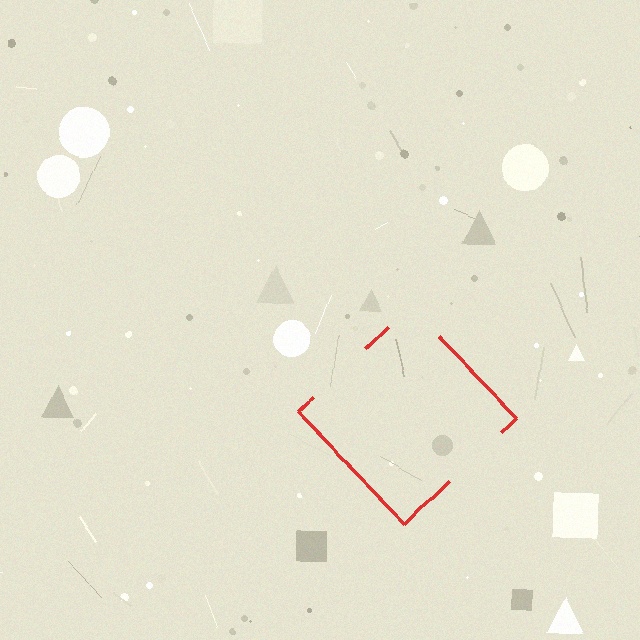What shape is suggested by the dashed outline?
The dashed outline suggests a diamond.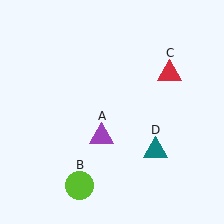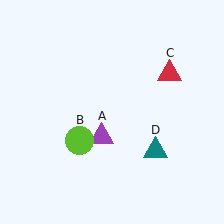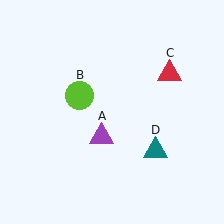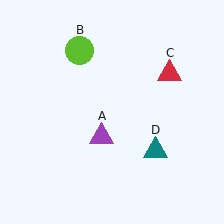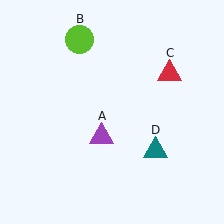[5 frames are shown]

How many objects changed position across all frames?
1 object changed position: lime circle (object B).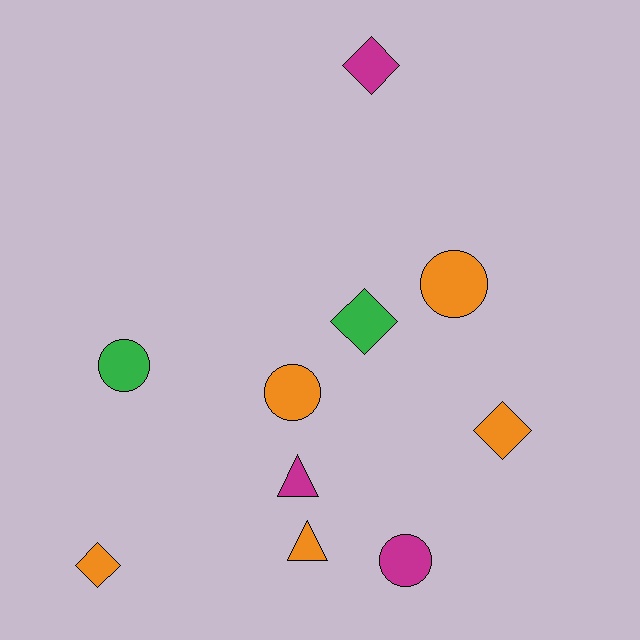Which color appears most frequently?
Orange, with 5 objects.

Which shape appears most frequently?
Diamond, with 4 objects.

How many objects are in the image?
There are 10 objects.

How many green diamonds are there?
There is 1 green diamond.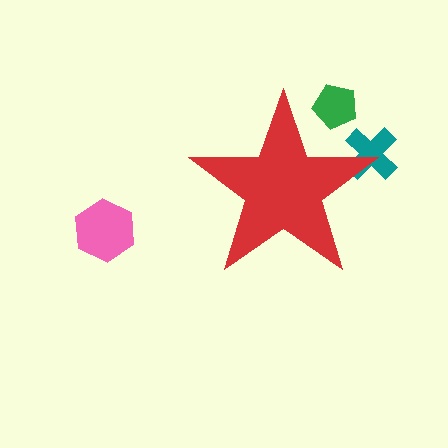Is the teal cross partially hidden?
Yes, the teal cross is partially hidden behind the red star.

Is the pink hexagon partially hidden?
No, the pink hexagon is fully visible.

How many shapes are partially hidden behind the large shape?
2 shapes are partially hidden.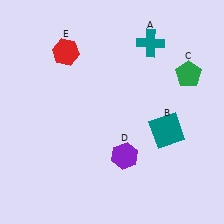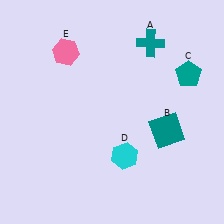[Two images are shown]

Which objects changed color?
C changed from green to teal. D changed from purple to cyan. E changed from red to pink.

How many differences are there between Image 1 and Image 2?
There are 3 differences between the two images.